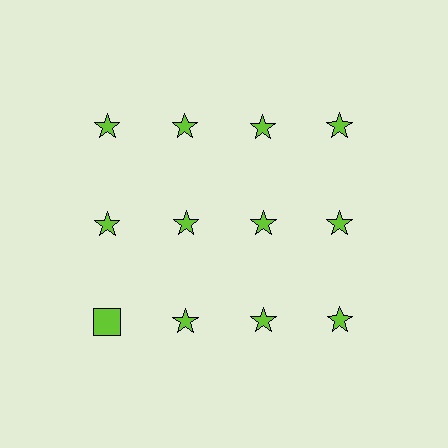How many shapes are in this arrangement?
There are 12 shapes arranged in a grid pattern.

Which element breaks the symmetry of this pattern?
The lime square in the third row, leftmost column breaks the symmetry. All other shapes are lime stars.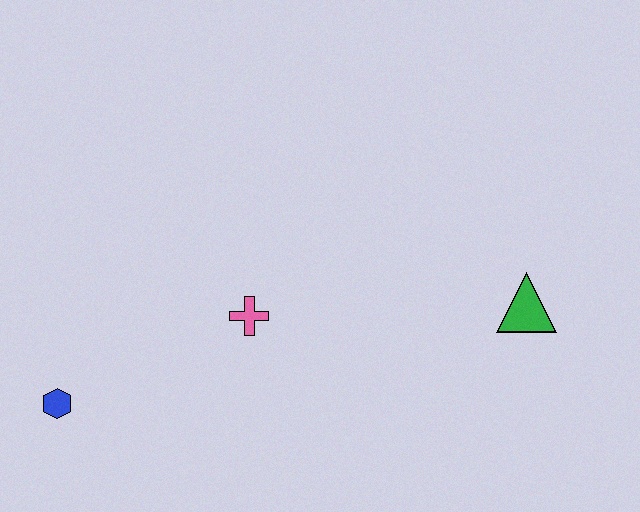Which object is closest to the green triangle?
The pink cross is closest to the green triangle.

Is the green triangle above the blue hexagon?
Yes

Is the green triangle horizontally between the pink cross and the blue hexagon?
No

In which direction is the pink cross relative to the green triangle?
The pink cross is to the left of the green triangle.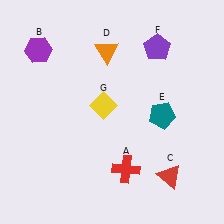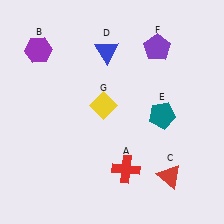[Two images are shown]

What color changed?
The triangle (D) changed from orange in Image 1 to blue in Image 2.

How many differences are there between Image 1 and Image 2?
There is 1 difference between the two images.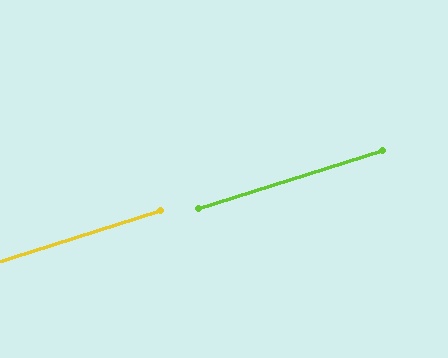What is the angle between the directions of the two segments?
Approximately 0 degrees.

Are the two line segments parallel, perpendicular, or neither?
Parallel — their directions differ by only 0.1°.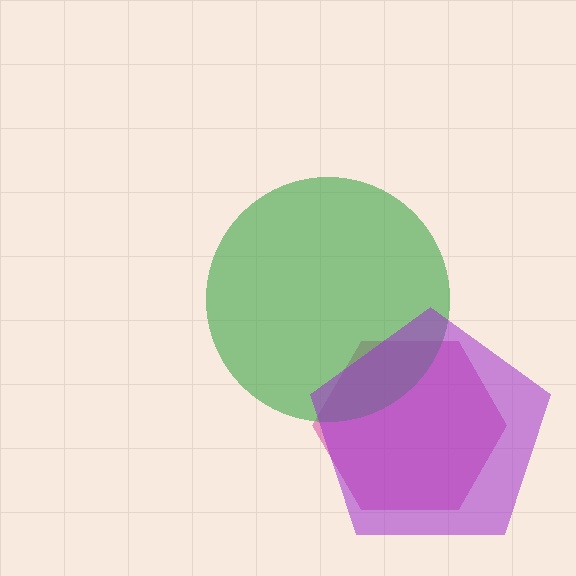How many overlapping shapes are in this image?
There are 3 overlapping shapes in the image.